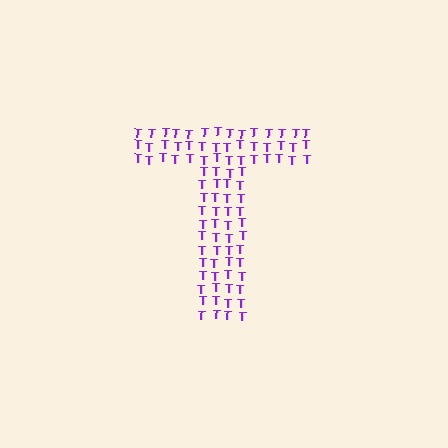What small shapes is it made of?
It is made of small letter T's.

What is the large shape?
The large shape is the letter T.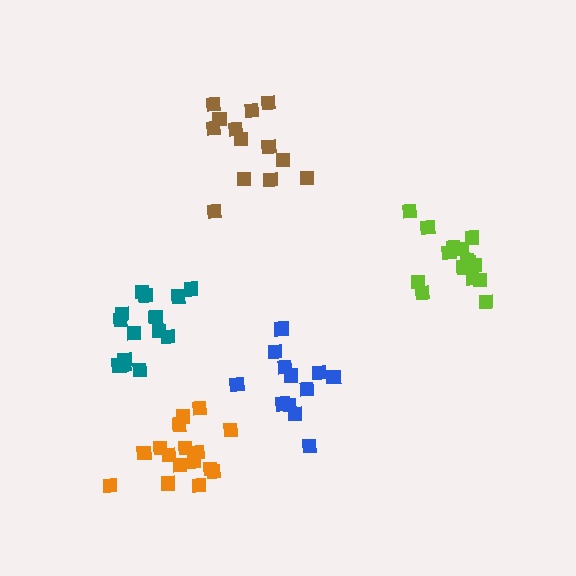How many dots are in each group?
Group 1: 12 dots, Group 2: 15 dots, Group 3: 16 dots, Group 4: 14 dots, Group 5: 13 dots (70 total).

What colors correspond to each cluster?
The clusters are colored: blue, lime, orange, teal, brown.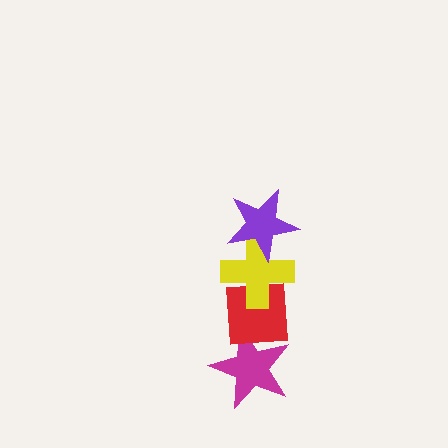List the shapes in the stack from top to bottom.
From top to bottom: the purple star, the yellow cross, the red square, the magenta star.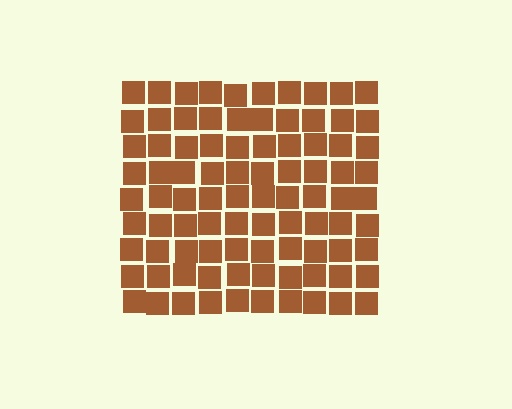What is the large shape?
The large shape is a square.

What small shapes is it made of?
It is made of small squares.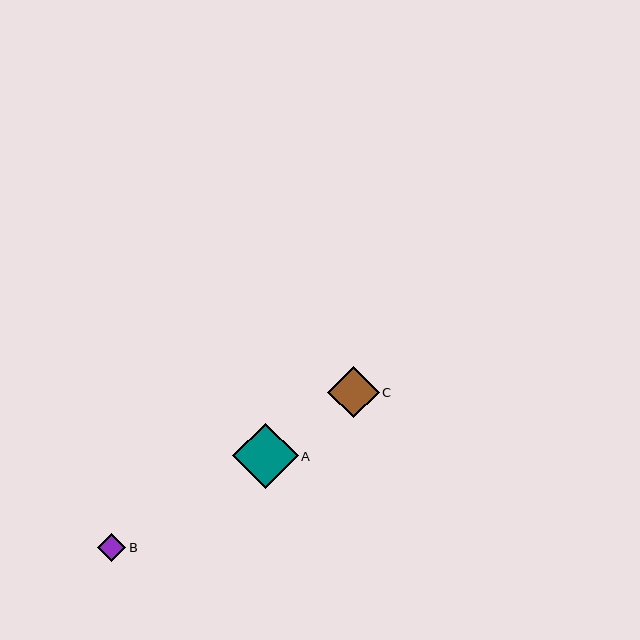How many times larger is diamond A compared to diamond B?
Diamond A is approximately 2.3 times the size of diamond B.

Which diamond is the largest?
Diamond A is the largest with a size of approximately 66 pixels.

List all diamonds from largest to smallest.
From largest to smallest: A, C, B.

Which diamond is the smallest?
Diamond B is the smallest with a size of approximately 28 pixels.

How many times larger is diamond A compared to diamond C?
Diamond A is approximately 1.3 times the size of diamond C.